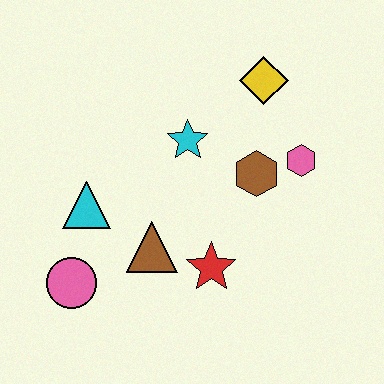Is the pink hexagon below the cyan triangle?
No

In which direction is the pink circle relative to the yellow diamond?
The pink circle is below the yellow diamond.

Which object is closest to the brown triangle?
The red star is closest to the brown triangle.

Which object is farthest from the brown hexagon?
The pink circle is farthest from the brown hexagon.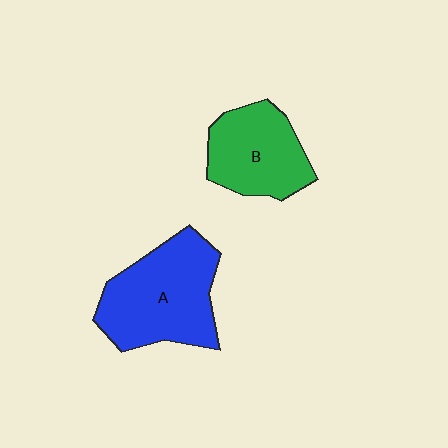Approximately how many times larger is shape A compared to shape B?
Approximately 1.4 times.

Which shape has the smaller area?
Shape B (green).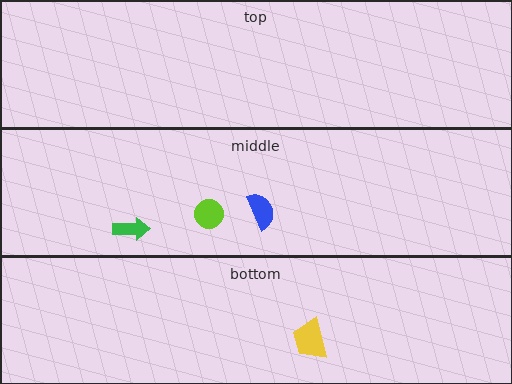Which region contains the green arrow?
The middle region.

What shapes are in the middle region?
The blue semicircle, the green arrow, the lime circle.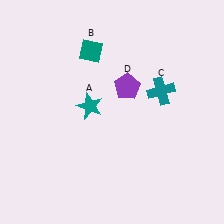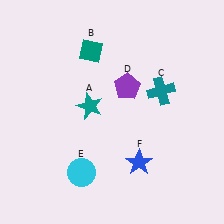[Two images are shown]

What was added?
A cyan circle (E), a blue star (F) were added in Image 2.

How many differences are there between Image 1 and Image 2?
There are 2 differences between the two images.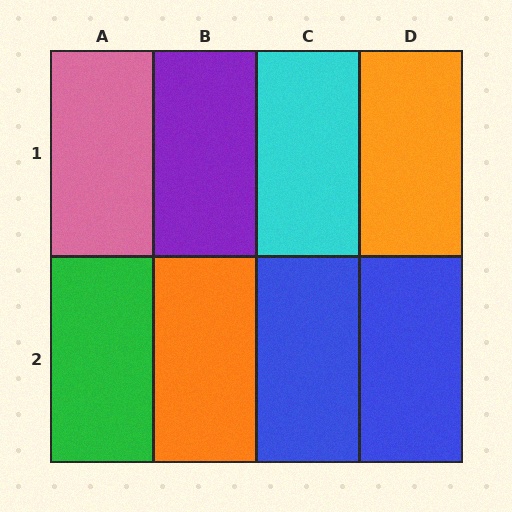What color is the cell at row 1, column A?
Pink.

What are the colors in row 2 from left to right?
Green, orange, blue, blue.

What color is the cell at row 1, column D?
Orange.